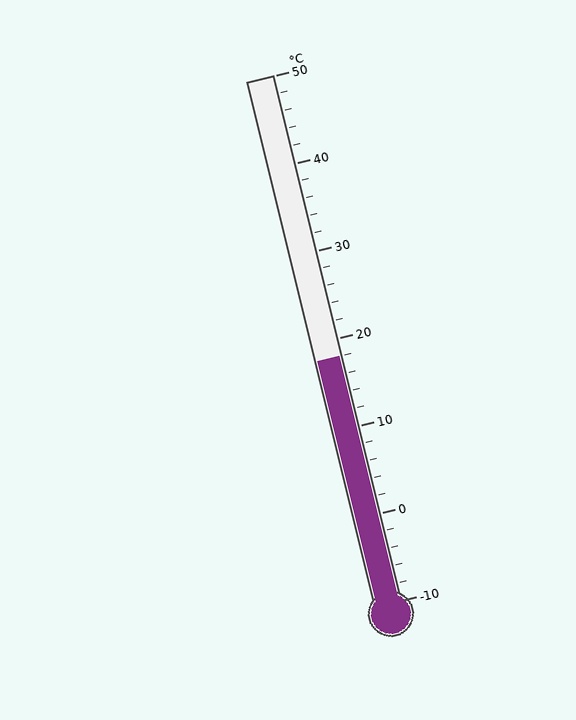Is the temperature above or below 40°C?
The temperature is below 40°C.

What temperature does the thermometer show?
The thermometer shows approximately 18°C.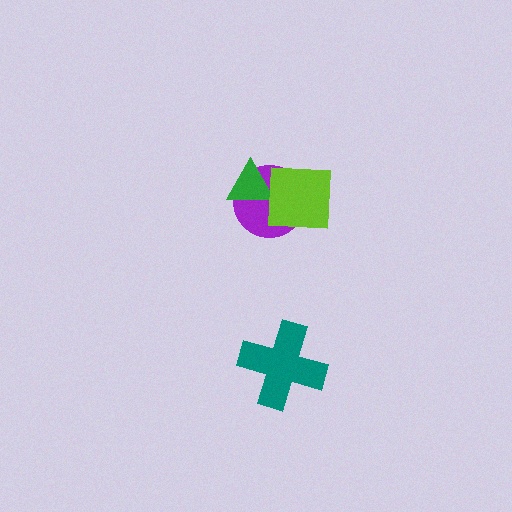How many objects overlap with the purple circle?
2 objects overlap with the purple circle.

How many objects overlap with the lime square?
2 objects overlap with the lime square.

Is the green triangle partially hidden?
Yes, it is partially covered by another shape.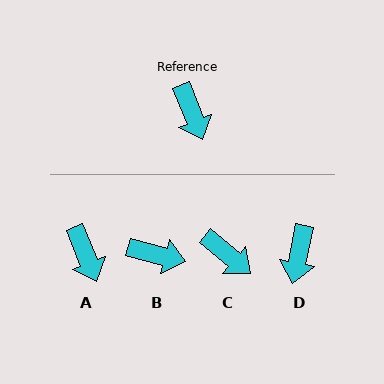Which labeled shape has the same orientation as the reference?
A.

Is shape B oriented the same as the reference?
No, it is off by about 54 degrees.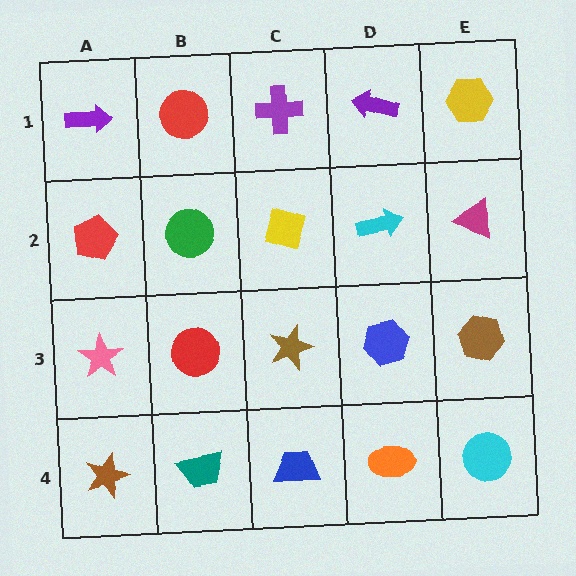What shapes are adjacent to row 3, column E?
A magenta triangle (row 2, column E), a cyan circle (row 4, column E), a blue hexagon (row 3, column D).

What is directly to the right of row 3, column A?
A red circle.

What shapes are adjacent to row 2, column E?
A yellow hexagon (row 1, column E), a brown hexagon (row 3, column E), a cyan arrow (row 2, column D).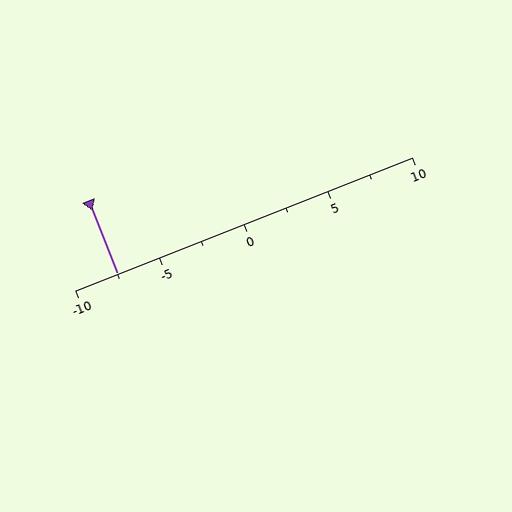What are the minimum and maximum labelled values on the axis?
The axis runs from -10 to 10.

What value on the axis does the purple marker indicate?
The marker indicates approximately -7.5.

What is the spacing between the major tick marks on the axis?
The major ticks are spaced 5 apart.